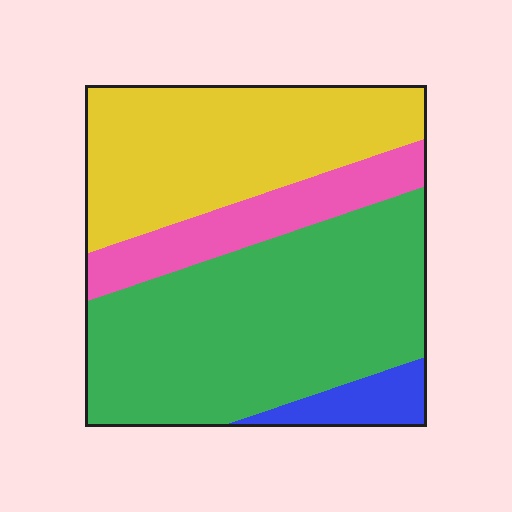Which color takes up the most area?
Green, at roughly 45%.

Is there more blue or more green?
Green.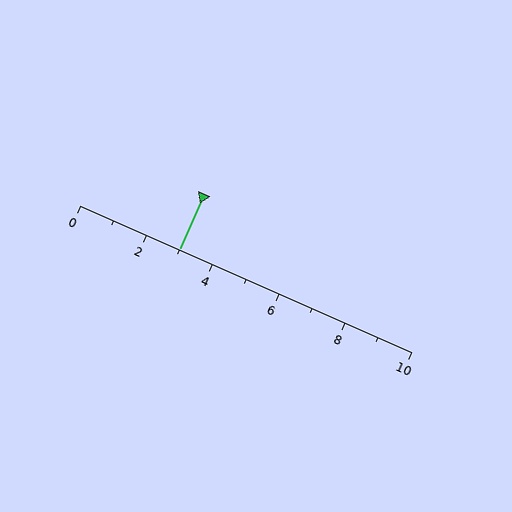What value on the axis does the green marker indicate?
The marker indicates approximately 3.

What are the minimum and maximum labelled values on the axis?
The axis runs from 0 to 10.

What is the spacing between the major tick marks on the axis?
The major ticks are spaced 2 apart.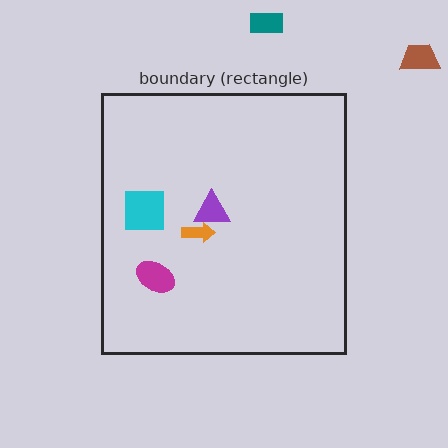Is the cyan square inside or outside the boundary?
Inside.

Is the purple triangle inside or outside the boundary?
Inside.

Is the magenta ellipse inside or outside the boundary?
Inside.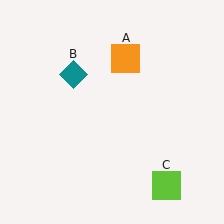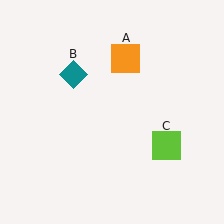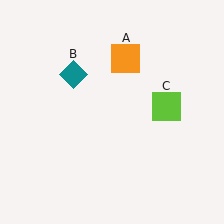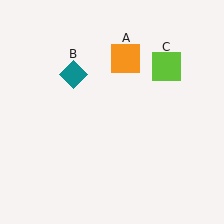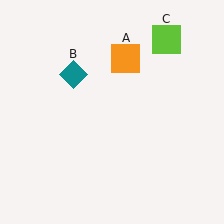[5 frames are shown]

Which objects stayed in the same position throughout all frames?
Orange square (object A) and teal diamond (object B) remained stationary.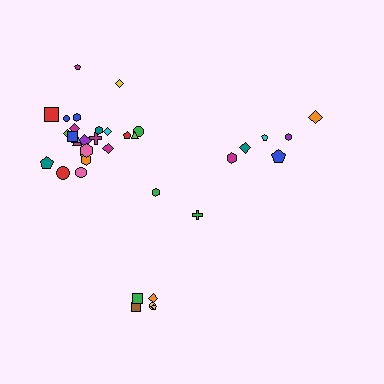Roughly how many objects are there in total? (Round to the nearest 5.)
Roughly 35 objects in total.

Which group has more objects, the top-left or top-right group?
The top-left group.